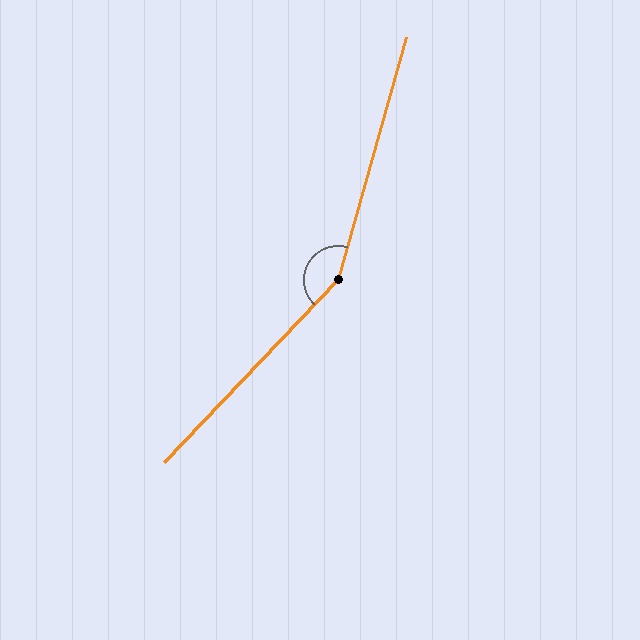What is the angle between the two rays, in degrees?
Approximately 152 degrees.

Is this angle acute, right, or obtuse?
It is obtuse.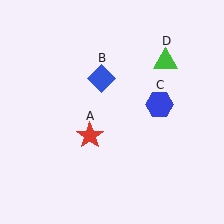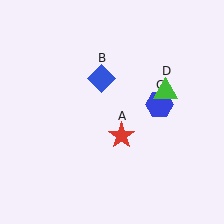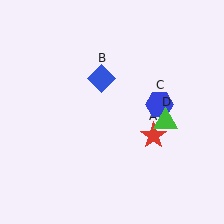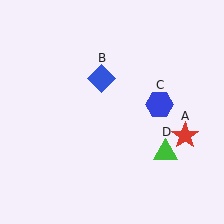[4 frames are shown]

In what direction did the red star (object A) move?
The red star (object A) moved right.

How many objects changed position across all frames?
2 objects changed position: red star (object A), green triangle (object D).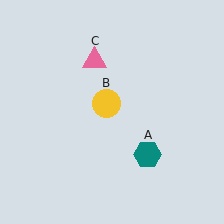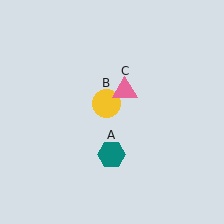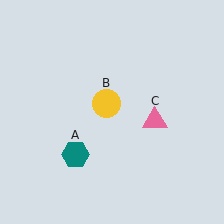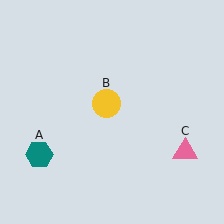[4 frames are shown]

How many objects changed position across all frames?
2 objects changed position: teal hexagon (object A), pink triangle (object C).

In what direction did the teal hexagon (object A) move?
The teal hexagon (object A) moved left.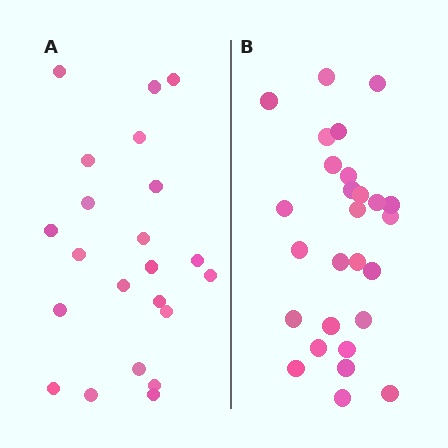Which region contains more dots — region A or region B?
Region B (the right region) has more dots.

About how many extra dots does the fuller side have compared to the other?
Region B has about 5 more dots than region A.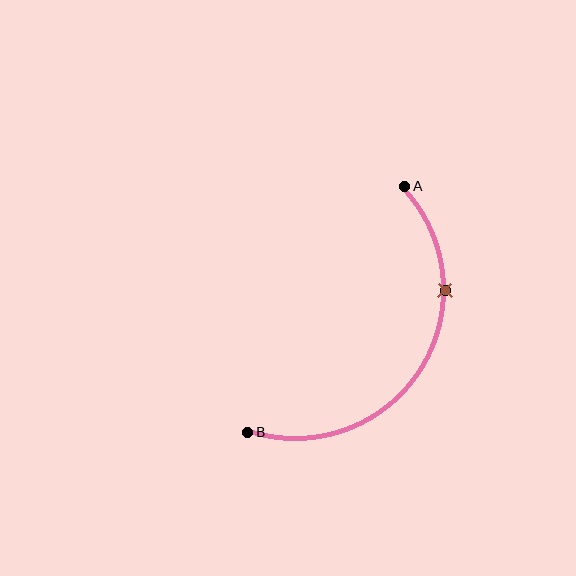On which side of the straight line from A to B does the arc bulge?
The arc bulges to the right of the straight line connecting A and B.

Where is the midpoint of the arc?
The arc midpoint is the point on the curve farthest from the straight line joining A and B. It sits to the right of that line.